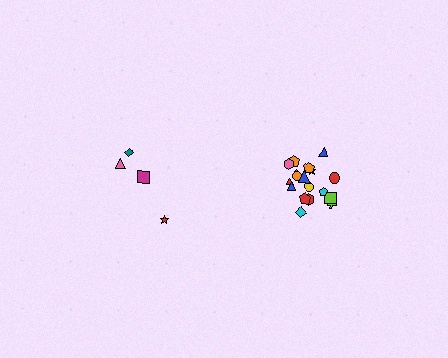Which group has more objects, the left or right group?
The right group.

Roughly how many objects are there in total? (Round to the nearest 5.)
Roughly 20 objects in total.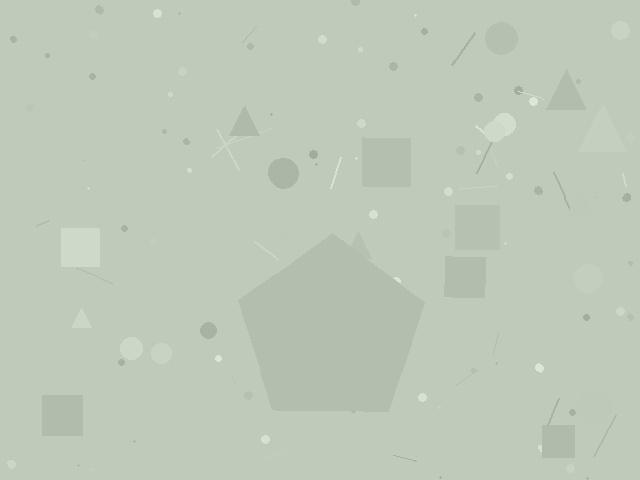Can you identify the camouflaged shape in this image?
The camouflaged shape is a pentagon.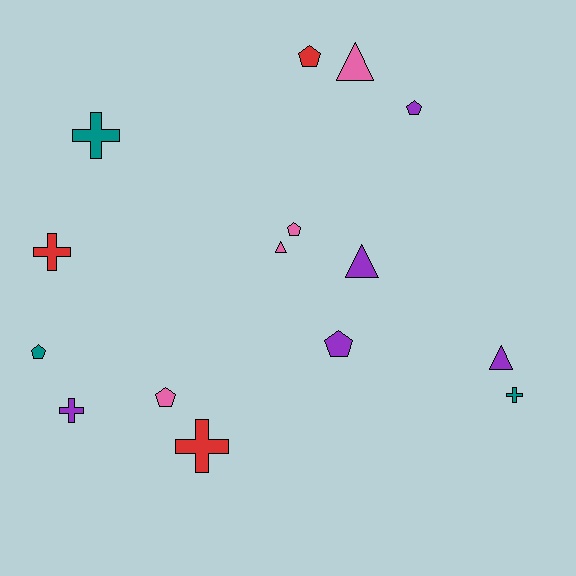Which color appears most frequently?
Purple, with 5 objects.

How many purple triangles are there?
There are 2 purple triangles.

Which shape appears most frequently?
Pentagon, with 6 objects.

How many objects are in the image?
There are 15 objects.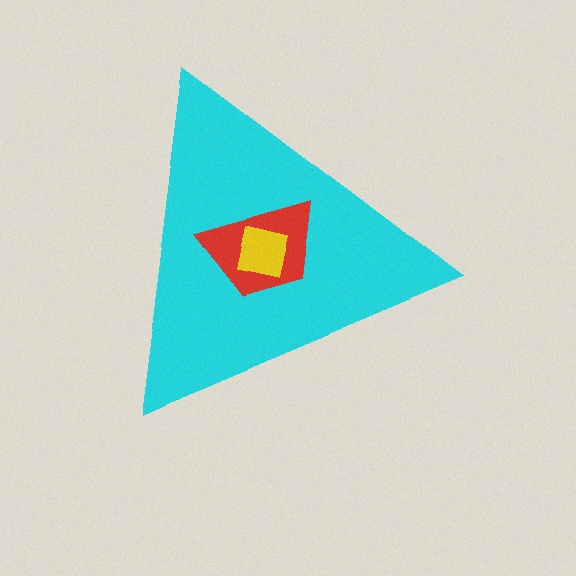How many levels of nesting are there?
3.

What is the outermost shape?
The cyan triangle.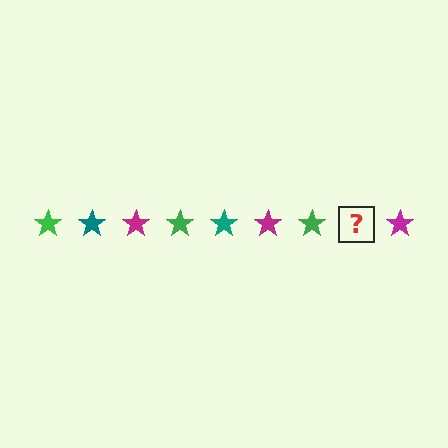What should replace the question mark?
The question mark should be replaced with a teal star.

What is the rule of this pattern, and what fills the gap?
The rule is that the pattern cycles through green, teal, magenta stars. The gap should be filled with a teal star.